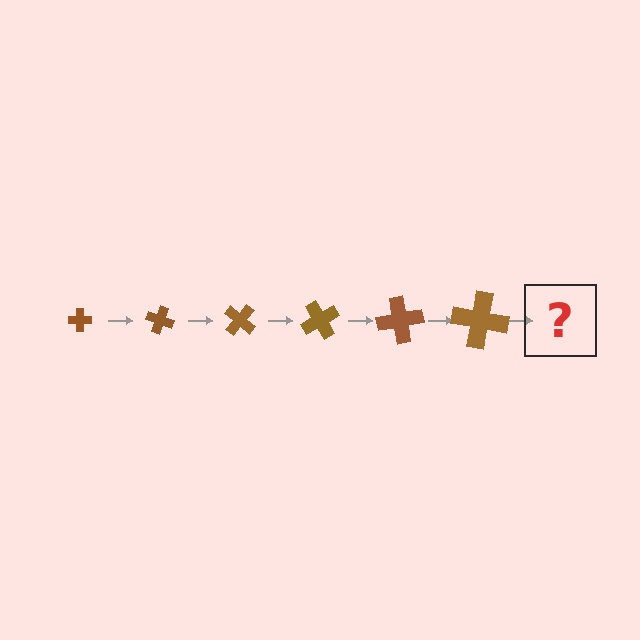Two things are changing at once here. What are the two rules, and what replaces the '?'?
The two rules are that the cross grows larger each step and it rotates 20 degrees each step. The '?' should be a cross, larger than the previous one and rotated 120 degrees from the start.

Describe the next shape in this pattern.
It should be a cross, larger than the previous one and rotated 120 degrees from the start.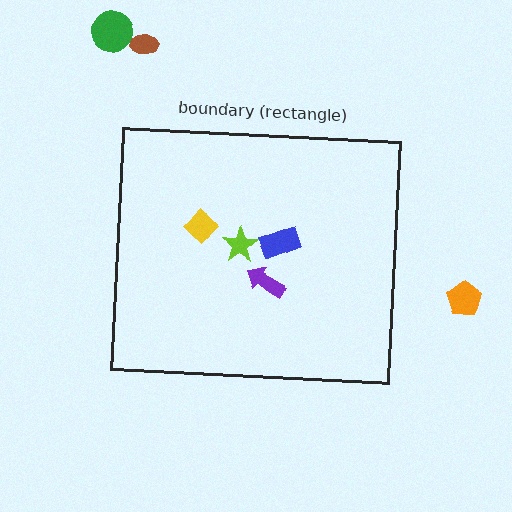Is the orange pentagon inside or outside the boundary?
Outside.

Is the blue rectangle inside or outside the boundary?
Inside.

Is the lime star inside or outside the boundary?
Inside.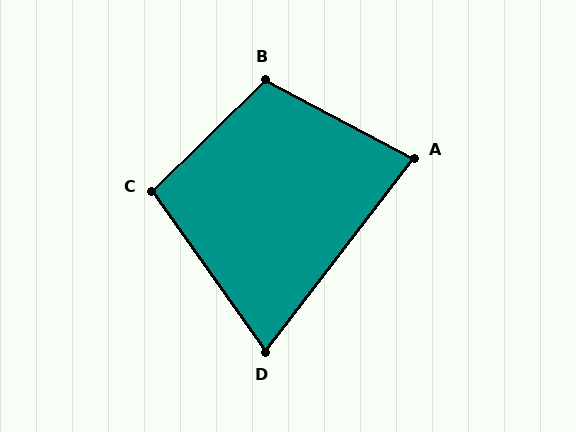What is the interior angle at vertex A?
Approximately 81 degrees (acute).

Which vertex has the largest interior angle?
B, at approximately 107 degrees.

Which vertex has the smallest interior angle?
D, at approximately 73 degrees.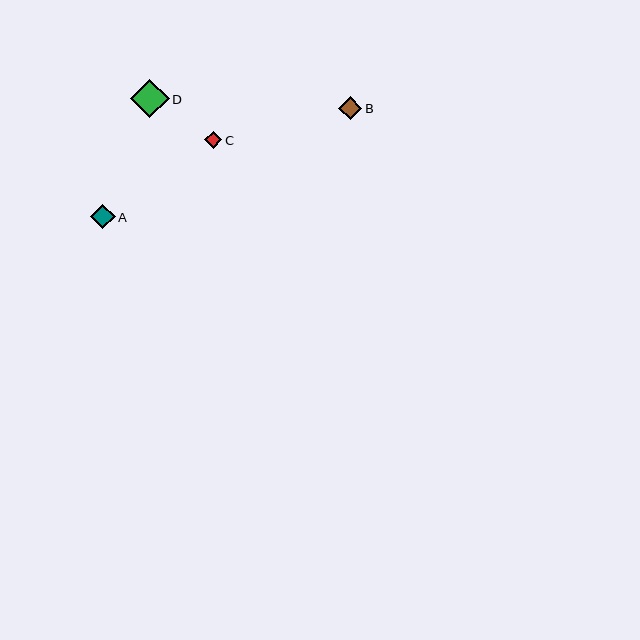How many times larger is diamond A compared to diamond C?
Diamond A is approximately 1.4 times the size of diamond C.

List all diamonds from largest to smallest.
From largest to smallest: D, A, B, C.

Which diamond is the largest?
Diamond D is the largest with a size of approximately 39 pixels.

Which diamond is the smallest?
Diamond C is the smallest with a size of approximately 17 pixels.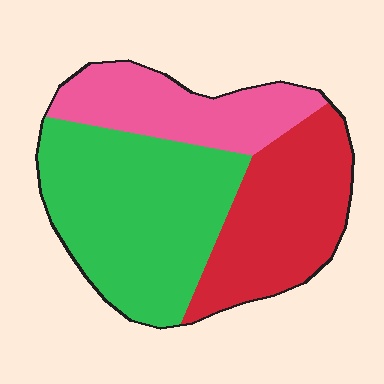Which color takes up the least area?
Pink, at roughly 25%.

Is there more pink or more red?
Red.